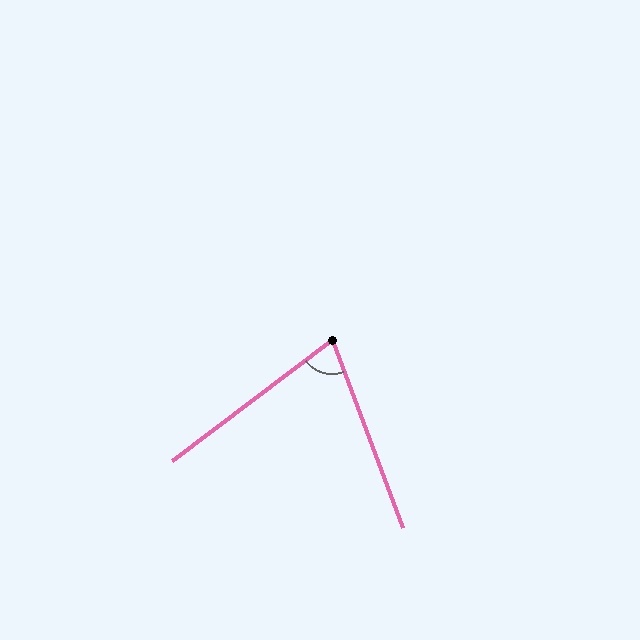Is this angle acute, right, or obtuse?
It is acute.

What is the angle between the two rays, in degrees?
Approximately 74 degrees.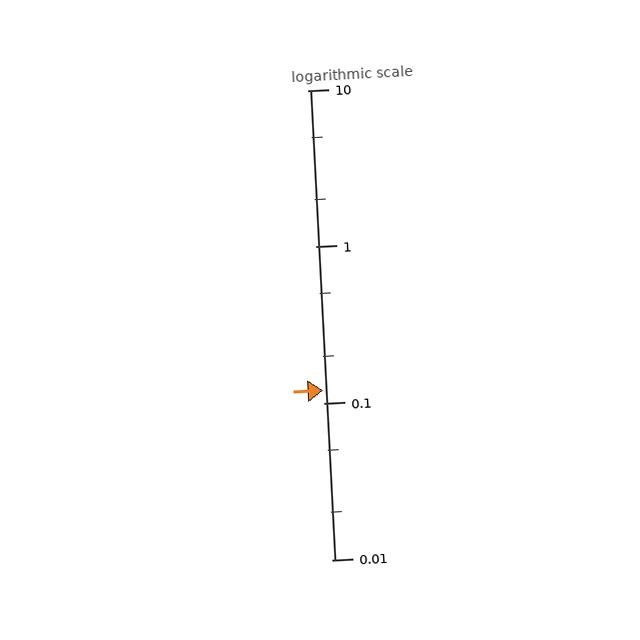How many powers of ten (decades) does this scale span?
The scale spans 3 decades, from 0.01 to 10.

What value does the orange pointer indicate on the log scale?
The pointer indicates approximately 0.12.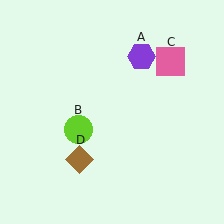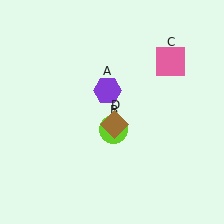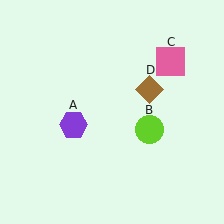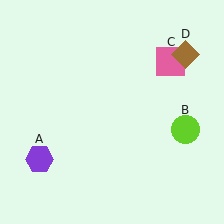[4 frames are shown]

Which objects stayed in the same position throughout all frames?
Pink square (object C) remained stationary.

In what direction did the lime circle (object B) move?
The lime circle (object B) moved right.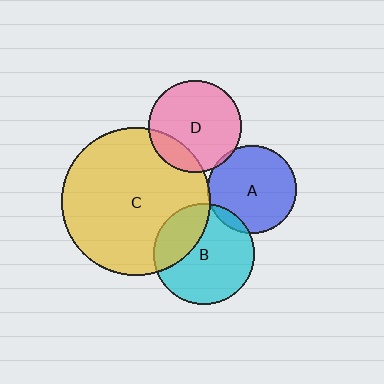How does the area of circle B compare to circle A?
Approximately 1.3 times.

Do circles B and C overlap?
Yes.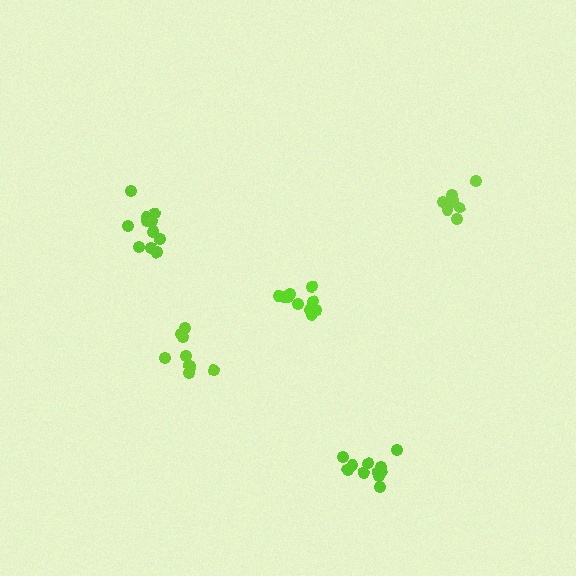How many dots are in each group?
Group 1: 13 dots, Group 2: 11 dots, Group 3: 10 dots, Group 4: 8 dots, Group 5: 9 dots (51 total).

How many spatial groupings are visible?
There are 5 spatial groupings.